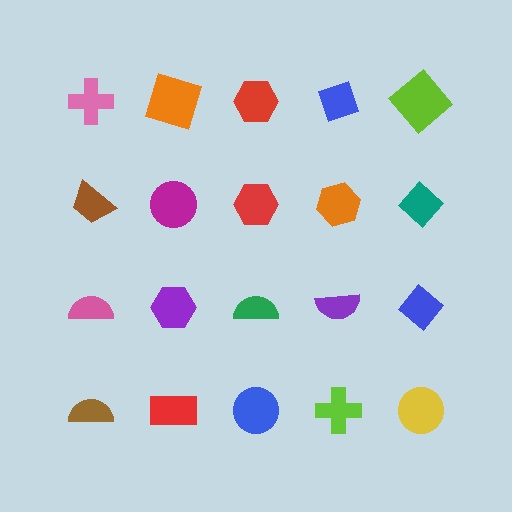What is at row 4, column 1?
A brown semicircle.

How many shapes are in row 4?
5 shapes.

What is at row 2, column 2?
A magenta circle.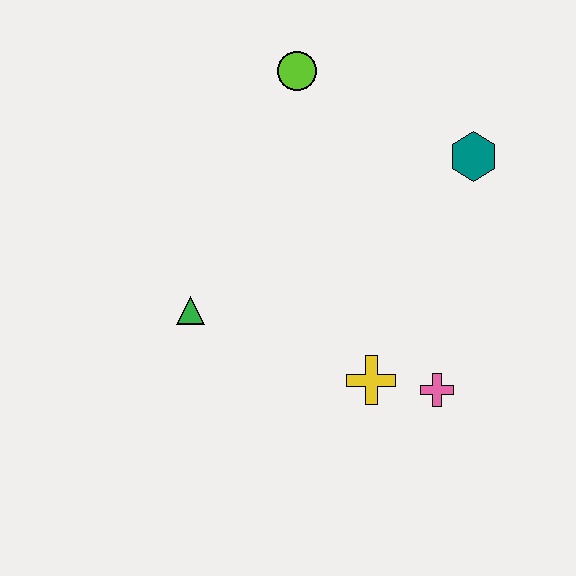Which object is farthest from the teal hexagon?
The green triangle is farthest from the teal hexagon.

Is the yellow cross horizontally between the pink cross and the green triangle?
Yes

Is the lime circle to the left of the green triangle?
No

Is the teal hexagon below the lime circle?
Yes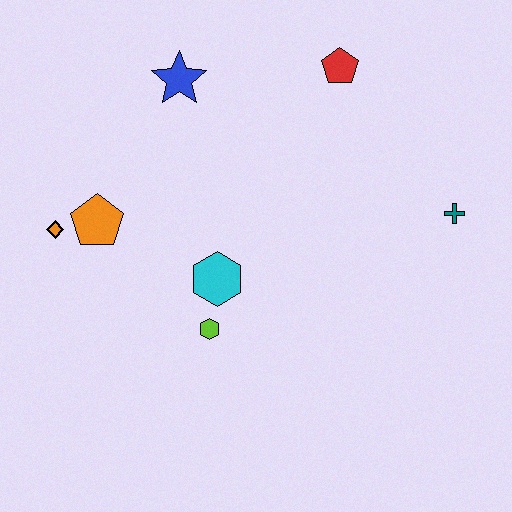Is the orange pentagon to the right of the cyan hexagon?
No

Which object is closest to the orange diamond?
The orange pentagon is closest to the orange diamond.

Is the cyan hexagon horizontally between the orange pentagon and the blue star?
No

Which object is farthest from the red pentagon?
The orange diamond is farthest from the red pentagon.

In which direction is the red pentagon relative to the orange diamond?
The red pentagon is to the right of the orange diamond.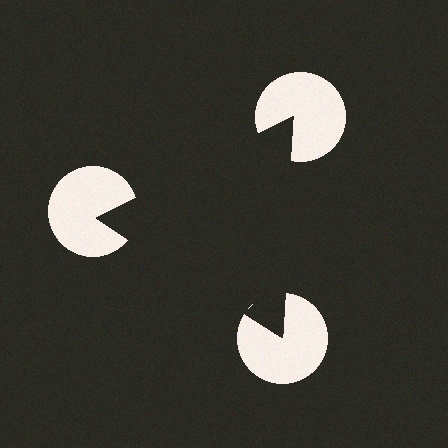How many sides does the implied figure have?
3 sides.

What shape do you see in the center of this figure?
An illusory triangle — its edges are inferred from the aligned wedge cuts in the pac-man discs, not physically drawn.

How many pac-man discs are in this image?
There are 3 — one at each vertex of the illusory triangle.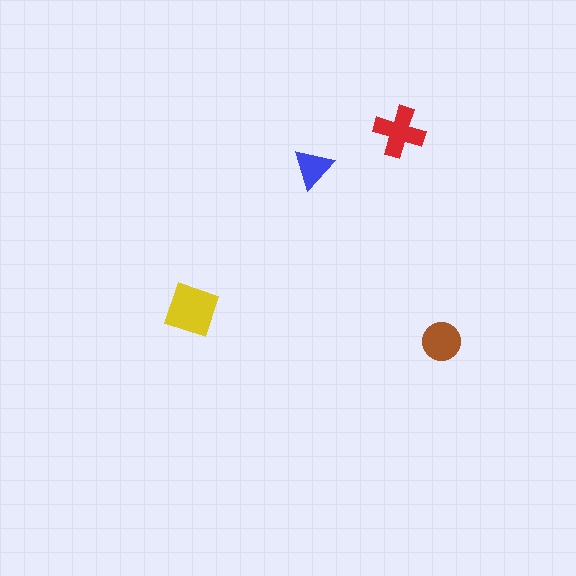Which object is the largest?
The yellow diamond.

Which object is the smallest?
The blue triangle.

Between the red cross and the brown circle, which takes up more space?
The red cross.